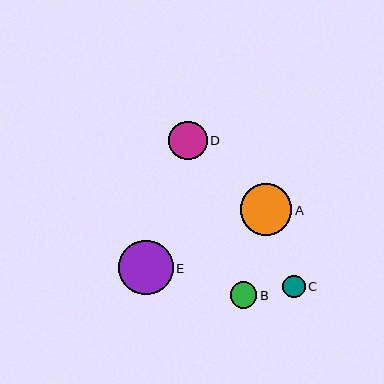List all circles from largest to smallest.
From largest to smallest: E, A, D, B, C.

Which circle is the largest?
Circle E is the largest with a size of approximately 54 pixels.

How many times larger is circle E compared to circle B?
Circle E is approximately 2.1 times the size of circle B.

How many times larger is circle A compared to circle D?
Circle A is approximately 1.3 times the size of circle D.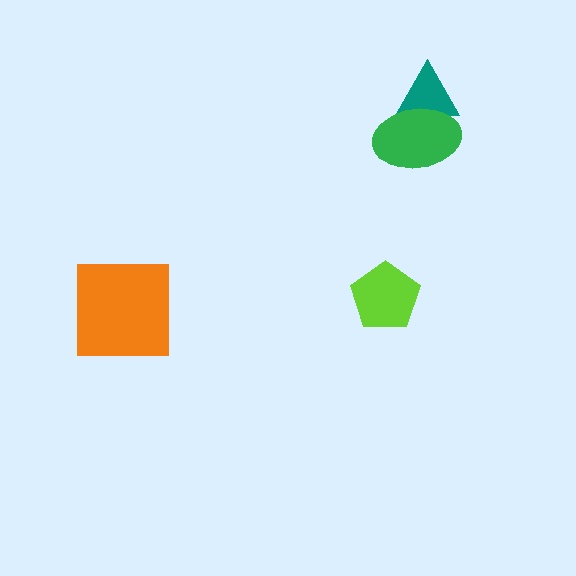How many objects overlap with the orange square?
0 objects overlap with the orange square.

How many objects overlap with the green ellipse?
1 object overlaps with the green ellipse.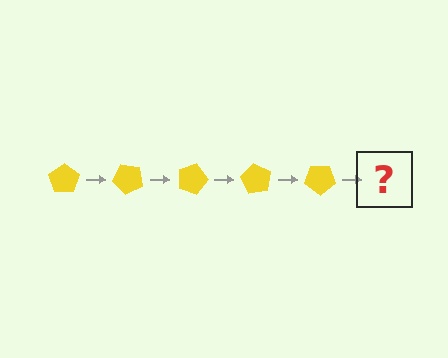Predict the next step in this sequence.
The next step is a yellow pentagon rotated 225 degrees.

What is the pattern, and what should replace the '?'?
The pattern is that the pentagon rotates 45 degrees each step. The '?' should be a yellow pentagon rotated 225 degrees.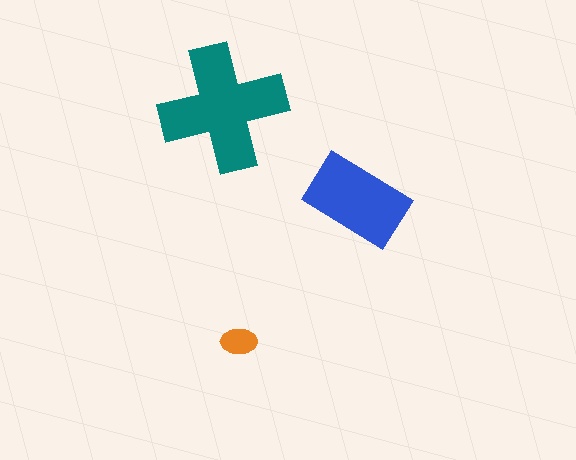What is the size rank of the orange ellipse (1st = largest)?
3rd.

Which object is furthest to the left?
The teal cross is leftmost.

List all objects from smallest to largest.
The orange ellipse, the blue rectangle, the teal cross.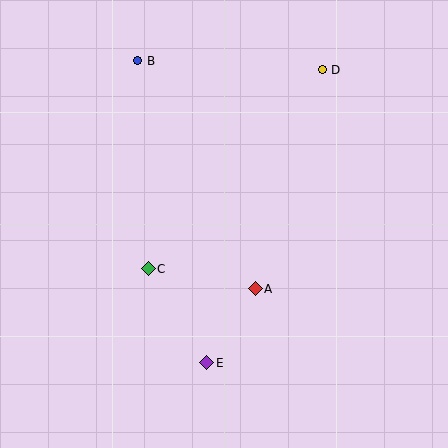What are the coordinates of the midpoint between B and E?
The midpoint between B and E is at (172, 212).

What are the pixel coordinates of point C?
Point C is at (148, 269).